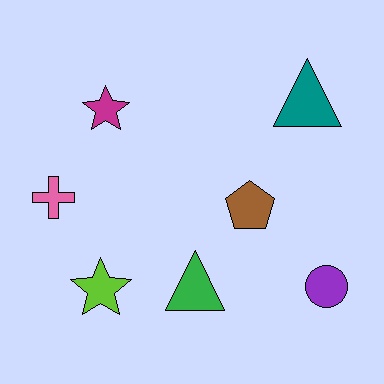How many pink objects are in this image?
There is 1 pink object.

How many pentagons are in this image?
There is 1 pentagon.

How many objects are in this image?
There are 7 objects.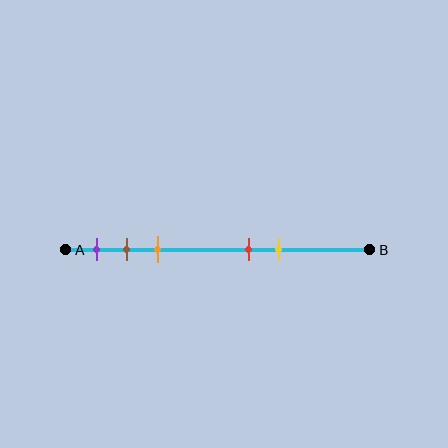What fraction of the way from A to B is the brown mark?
The brown mark is approximately 20% (0.2) of the way from A to B.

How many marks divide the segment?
There are 5 marks dividing the segment.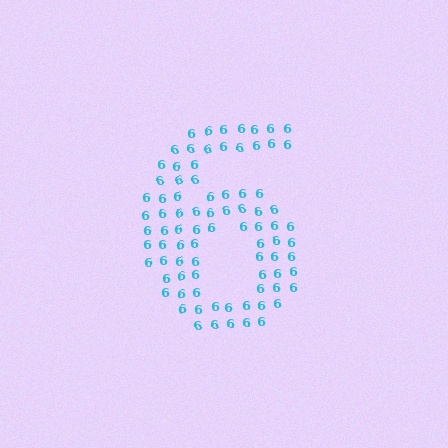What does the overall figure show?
The overall figure shows the digit 6.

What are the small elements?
The small elements are digit 6's.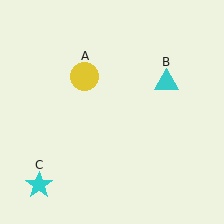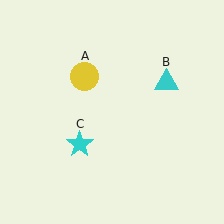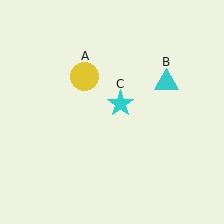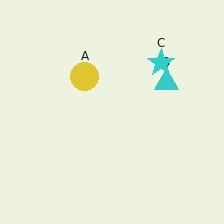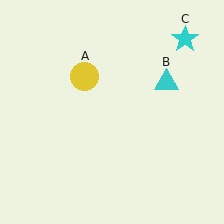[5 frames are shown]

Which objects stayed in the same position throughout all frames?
Yellow circle (object A) and cyan triangle (object B) remained stationary.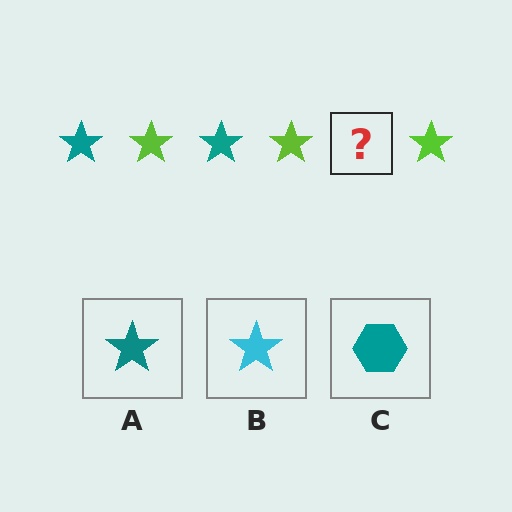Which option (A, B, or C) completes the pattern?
A.